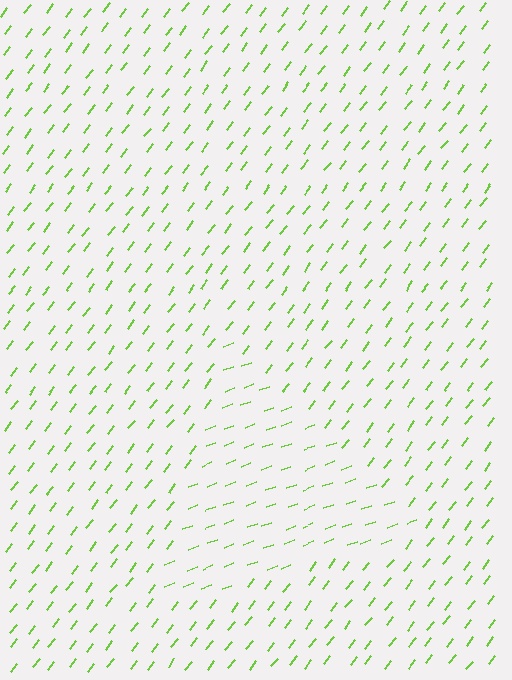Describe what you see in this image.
The image is filled with small lime line segments. A triangle region in the image has lines oriented differently from the surrounding lines, creating a visible texture boundary.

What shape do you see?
I see a triangle.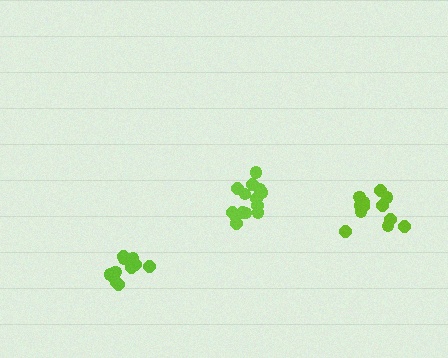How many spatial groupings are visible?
There are 3 spatial groupings.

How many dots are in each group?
Group 1: 12 dots, Group 2: 12 dots, Group 3: 14 dots (38 total).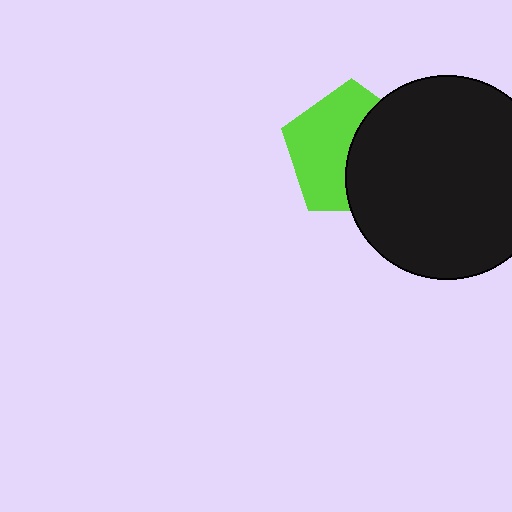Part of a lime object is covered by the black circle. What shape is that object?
It is a pentagon.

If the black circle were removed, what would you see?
You would see the complete lime pentagon.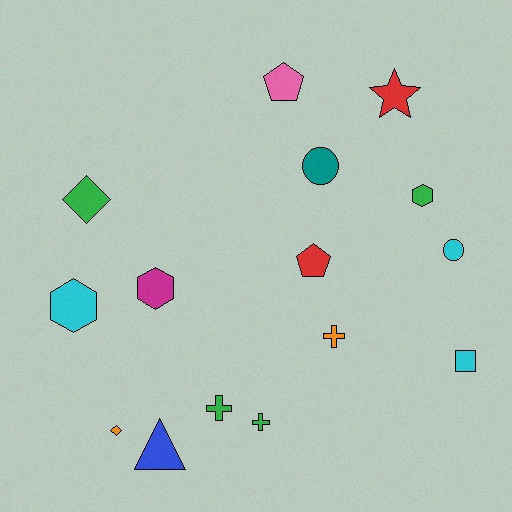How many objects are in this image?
There are 15 objects.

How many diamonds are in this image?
There are 2 diamonds.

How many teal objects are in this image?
There is 1 teal object.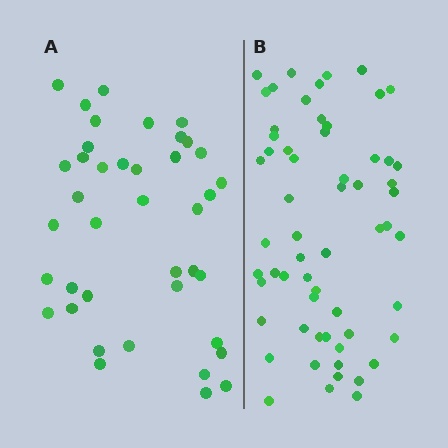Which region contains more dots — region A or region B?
Region B (the right region) has more dots.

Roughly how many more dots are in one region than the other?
Region B has approximately 20 more dots than region A.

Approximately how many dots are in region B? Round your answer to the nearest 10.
About 60 dots.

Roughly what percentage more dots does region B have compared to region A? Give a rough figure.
About 50% more.